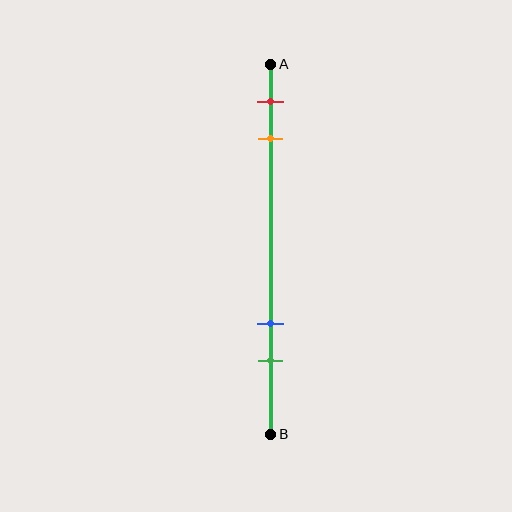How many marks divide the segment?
There are 4 marks dividing the segment.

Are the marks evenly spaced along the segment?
No, the marks are not evenly spaced.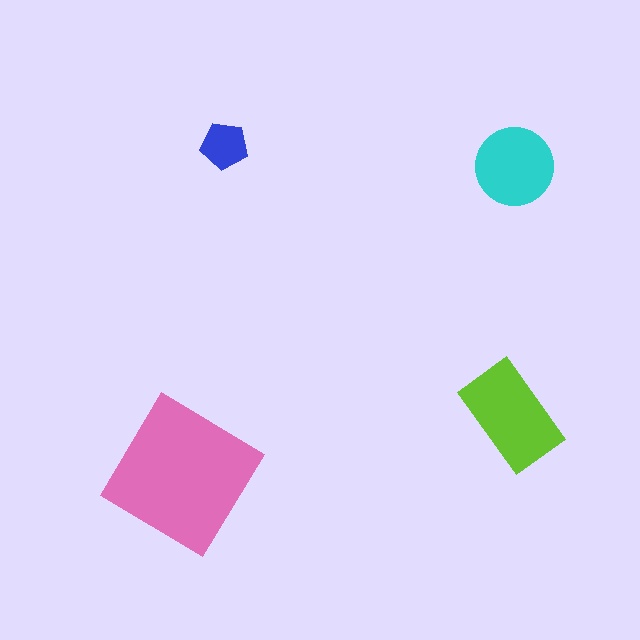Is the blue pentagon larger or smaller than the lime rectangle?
Smaller.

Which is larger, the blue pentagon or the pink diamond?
The pink diamond.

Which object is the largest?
The pink diamond.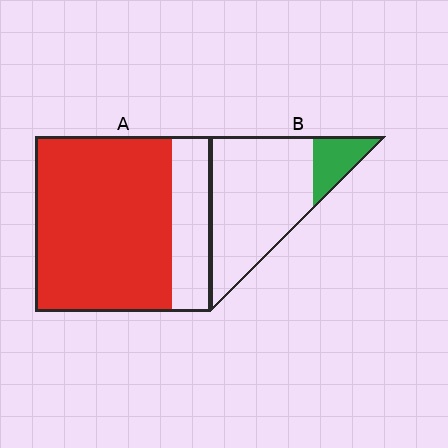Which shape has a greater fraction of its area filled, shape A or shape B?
Shape A.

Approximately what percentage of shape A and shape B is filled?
A is approximately 80% and B is approximately 15%.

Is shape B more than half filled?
No.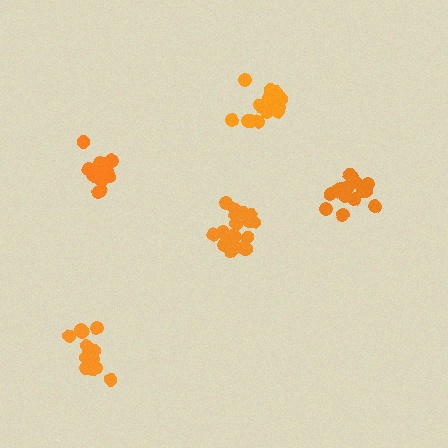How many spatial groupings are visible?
There are 5 spatial groupings.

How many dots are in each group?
Group 1: 17 dots, Group 2: 15 dots, Group 3: 18 dots, Group 4: 18 dots, Group 5: 15 dots (83 total).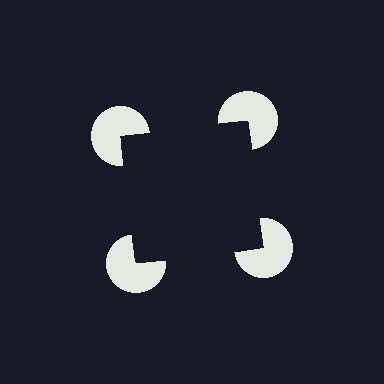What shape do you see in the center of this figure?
An illusory square — its edges are inferred from the aligned wedge cuts in the pac-man discs, not physically drawn.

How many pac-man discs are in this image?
There are 4 — one at each vertex of the illusory square.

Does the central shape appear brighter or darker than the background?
It typically appears slightly darker than the background, even though no actual brightness change is drawn.